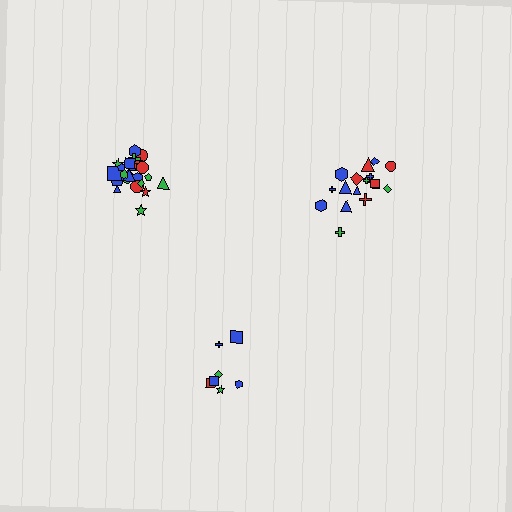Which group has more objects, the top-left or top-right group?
The top-left group.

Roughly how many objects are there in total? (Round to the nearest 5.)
Roughly 50 objects in total.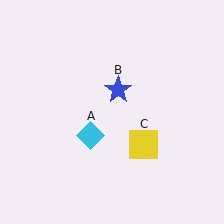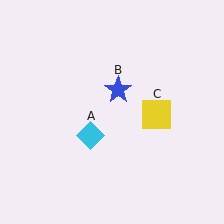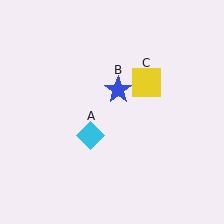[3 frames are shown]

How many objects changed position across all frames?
1 object changed position: yellow square (object C).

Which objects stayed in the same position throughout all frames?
Cyan diamond (object A) and blue star (object B) remained stationary.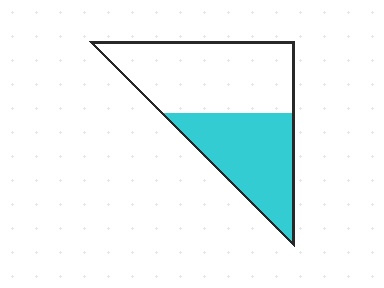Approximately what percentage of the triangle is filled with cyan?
Approximately 40%.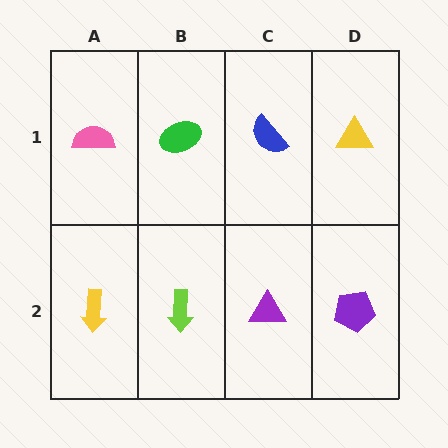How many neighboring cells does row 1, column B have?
3.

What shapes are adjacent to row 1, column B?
A lime arrow (row 2, column B), a pink semicircle (row 1, column A), a blue semicircle (row 1, column C).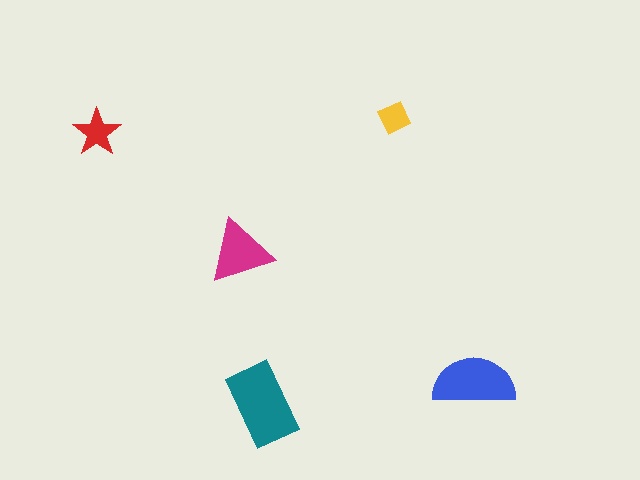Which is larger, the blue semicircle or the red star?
The blue semicircle.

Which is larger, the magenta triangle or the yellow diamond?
The magenta triangle.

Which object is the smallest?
The yellow diamond.